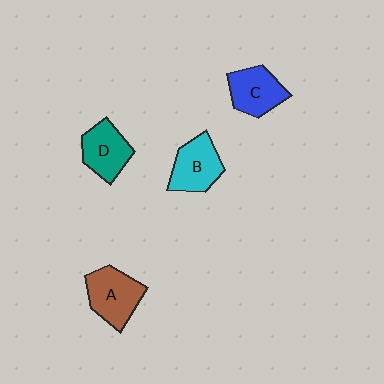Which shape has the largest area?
Shape A (brown).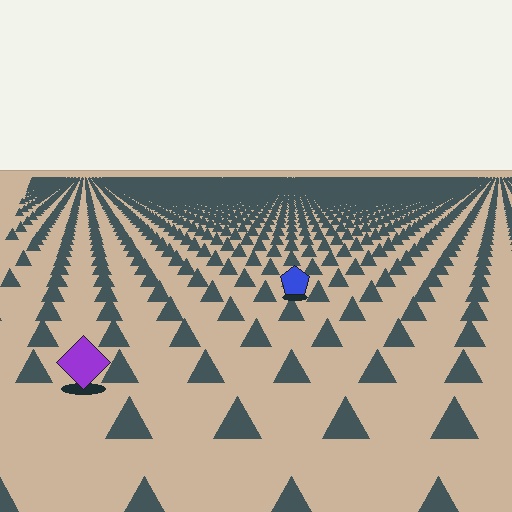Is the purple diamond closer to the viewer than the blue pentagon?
Yes. The purple diamond is closer — you can tell from the texture gradient: the ground texture is coarser near it.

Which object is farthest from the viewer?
The blue pentagon is farthest from the viewer. It appears smaller and the ground texture around it is denser.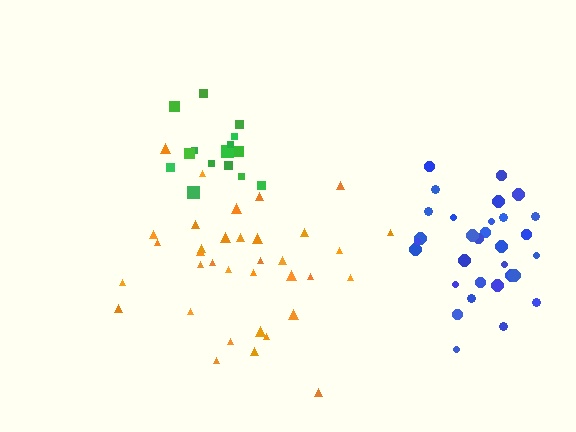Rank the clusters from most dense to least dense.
blue, green, orange.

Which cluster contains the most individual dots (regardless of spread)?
Orange (35).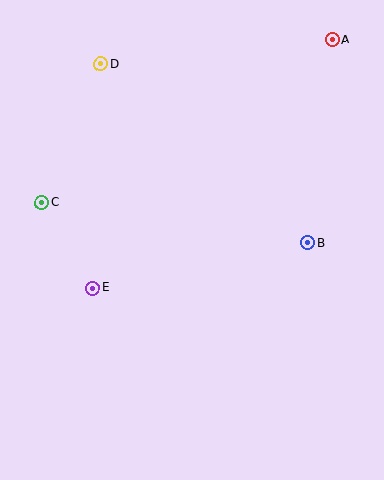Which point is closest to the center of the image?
Point E at (92, 288) is closest to the center.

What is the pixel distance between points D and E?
The distance between D and E is 223 pixels.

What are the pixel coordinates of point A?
Point A is at (332, 40).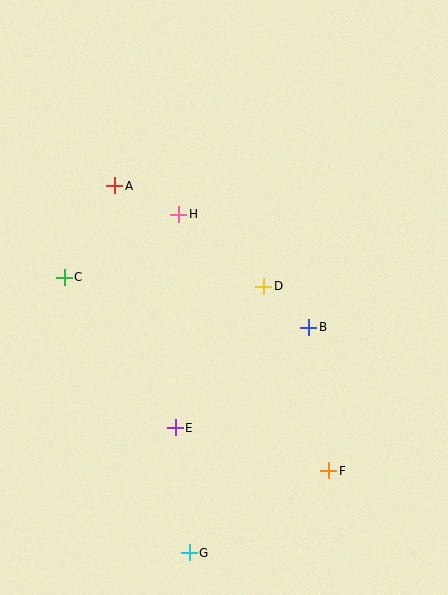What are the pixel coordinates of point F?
Point F is at (329, 471).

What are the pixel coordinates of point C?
Point C is at (64, 277).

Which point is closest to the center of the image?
Point D at (264, 286) is closest to the center.